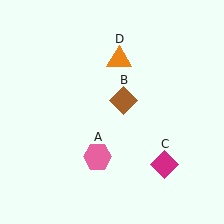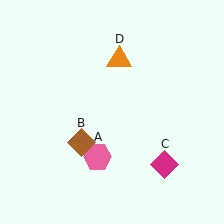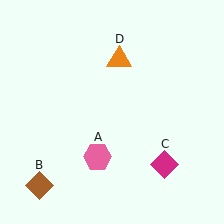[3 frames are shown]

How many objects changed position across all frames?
1 object changed position: brown diamond (object B).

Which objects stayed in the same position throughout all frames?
Pink hexagon (object A) and magenta diamond (object C) and orange triangle (object D) remained stationary.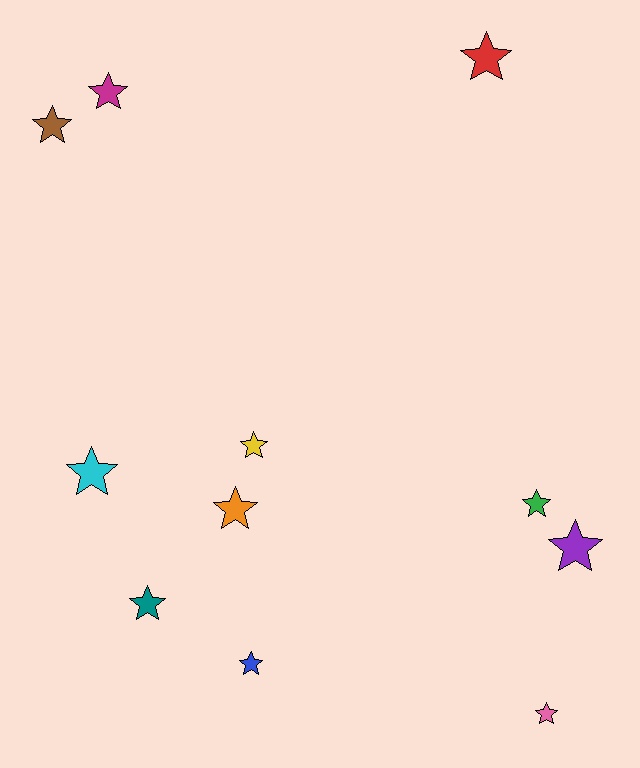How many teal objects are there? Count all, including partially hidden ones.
There is 1 teal object.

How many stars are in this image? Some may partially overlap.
There are 11 stars.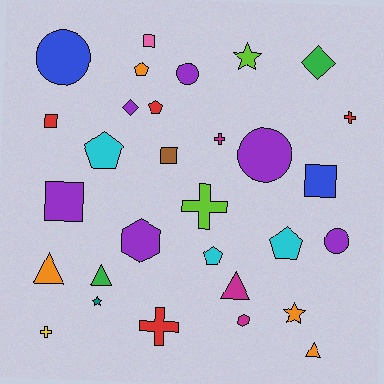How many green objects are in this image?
There are 2 green objects.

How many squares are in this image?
There are 5 squares.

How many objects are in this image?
There are 30 objects.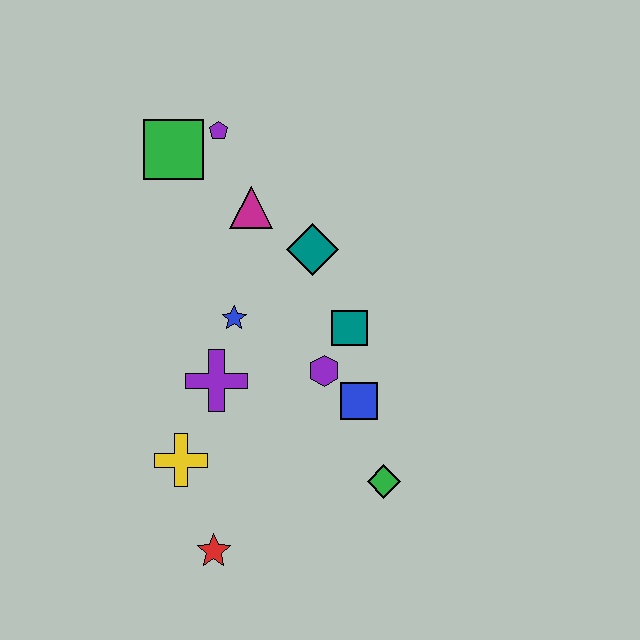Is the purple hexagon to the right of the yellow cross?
Yes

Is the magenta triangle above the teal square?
Yes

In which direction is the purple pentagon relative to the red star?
The purple pentagon is above the red star.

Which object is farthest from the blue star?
The red star is farthest from the blue star.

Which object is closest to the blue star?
The purple cross is closest to the blue star.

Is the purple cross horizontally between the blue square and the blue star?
No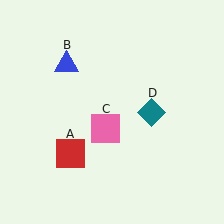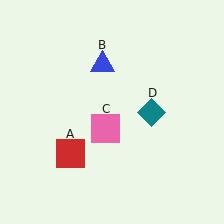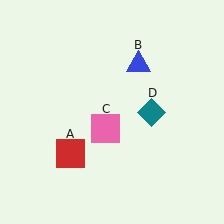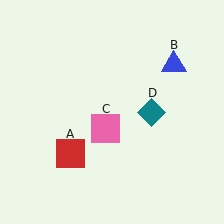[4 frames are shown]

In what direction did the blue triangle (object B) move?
The blue triangle (object B) moved right.